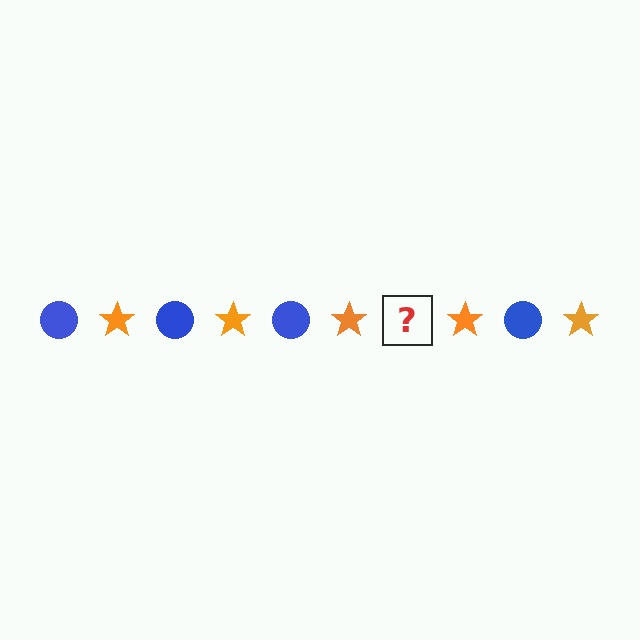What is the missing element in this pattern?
The missing element is a blue circle.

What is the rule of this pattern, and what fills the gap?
The rule is that the pattern alternates between blue circle and orange star. The gap should be filled with a blue circle.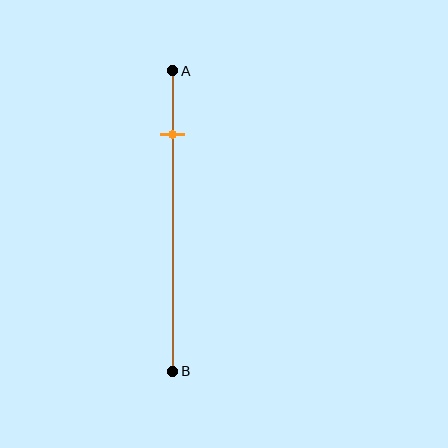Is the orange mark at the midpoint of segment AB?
No, the mark is at about 20% from A, not at the 50% midpoint.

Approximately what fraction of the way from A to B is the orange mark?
The orange mark is approximately 20% of the way from A to B.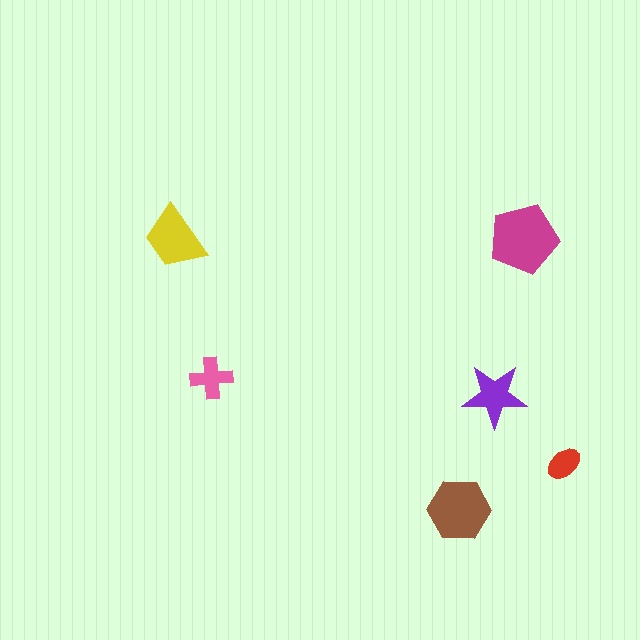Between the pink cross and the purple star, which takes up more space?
The purple star.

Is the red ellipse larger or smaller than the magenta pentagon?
Smaller.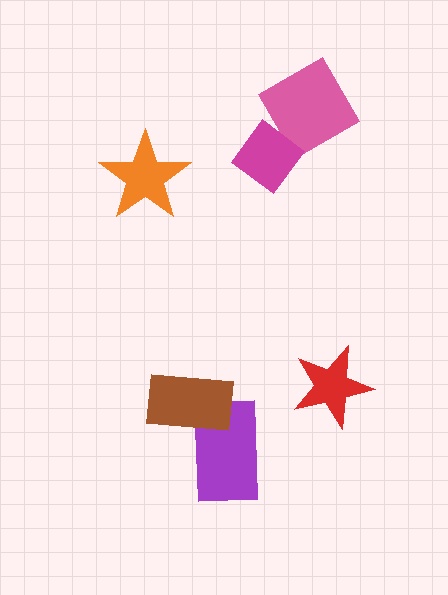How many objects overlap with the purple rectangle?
1 object overlaps with the purple rectangle.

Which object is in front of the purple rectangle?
The brown rectangle is in front of the purple rectangle.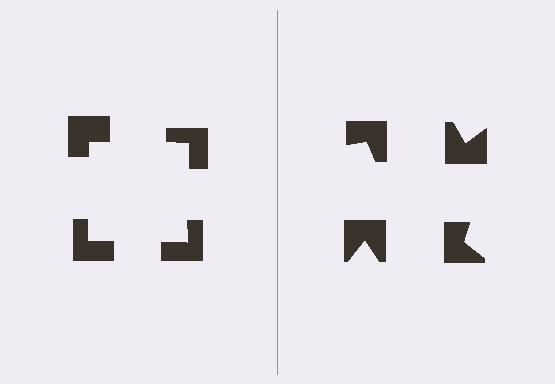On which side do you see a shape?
An illusory square appears on the left side. On the right side the wedge cuts are rotated, so no coherent shape forms.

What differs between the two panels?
The notched squares are positioned identically on both sides; only the wedge orientations differ. On the left they align to a square; on the right they are misaligned.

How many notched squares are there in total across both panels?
8 — 4 on each side.